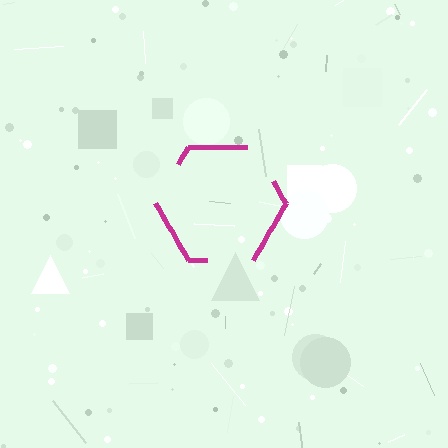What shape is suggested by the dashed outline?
The dashed outline suggests a hexagon.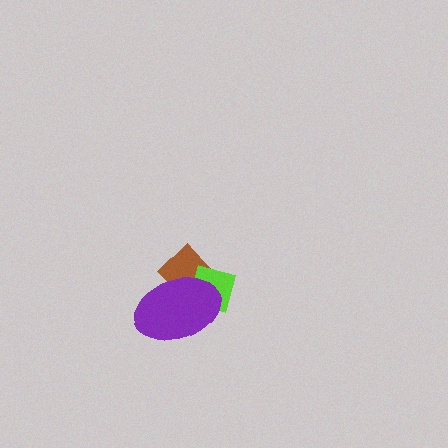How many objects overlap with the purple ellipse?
2 objects overlap with the purple ellipse.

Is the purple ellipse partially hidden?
No, no other shape covers it.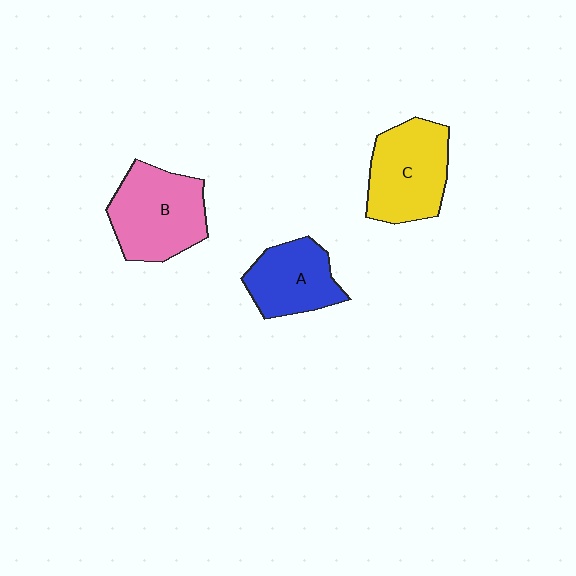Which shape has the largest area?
Shape B (pink).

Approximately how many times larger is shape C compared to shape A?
Approximately 1.3 times.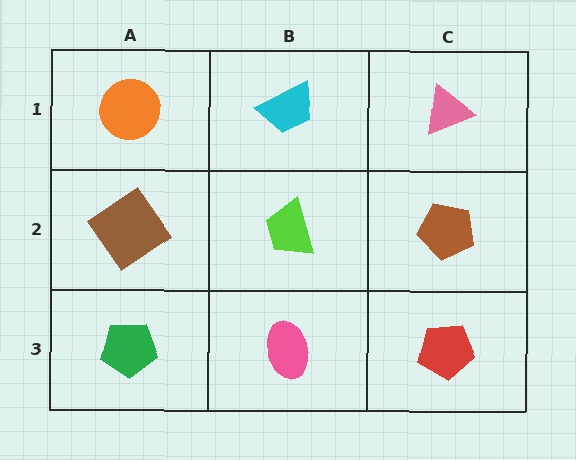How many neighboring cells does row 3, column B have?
3.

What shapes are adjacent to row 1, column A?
A brown diamond (row 2, column A), a cyan trapezoid (row 1, column B).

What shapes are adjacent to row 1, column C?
A brown pentagon (row 2, column C), a cyan trapezoid (row 1, column B).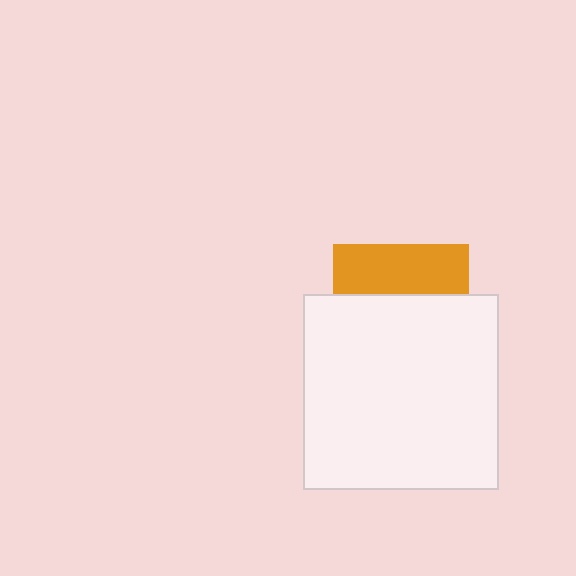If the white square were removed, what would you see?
You would see the complete orange square.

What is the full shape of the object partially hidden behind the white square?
The partially hidden object is an orange square.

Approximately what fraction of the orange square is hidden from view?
Roughly 63% of the orange square is hidden behind the white square.